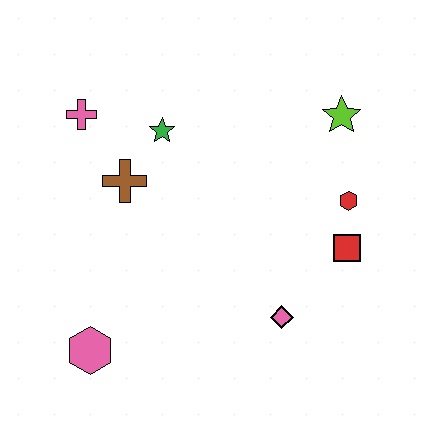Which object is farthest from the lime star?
The pink hexagon is farthest from the lime star.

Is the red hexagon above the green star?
No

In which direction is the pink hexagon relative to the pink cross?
The pink hexagon is below the pink cross.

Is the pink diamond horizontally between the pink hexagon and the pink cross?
No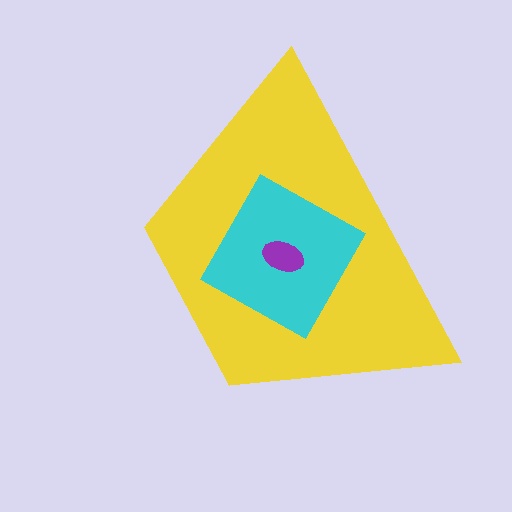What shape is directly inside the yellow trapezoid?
The cyan diamond.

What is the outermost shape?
The yellow trapezoid.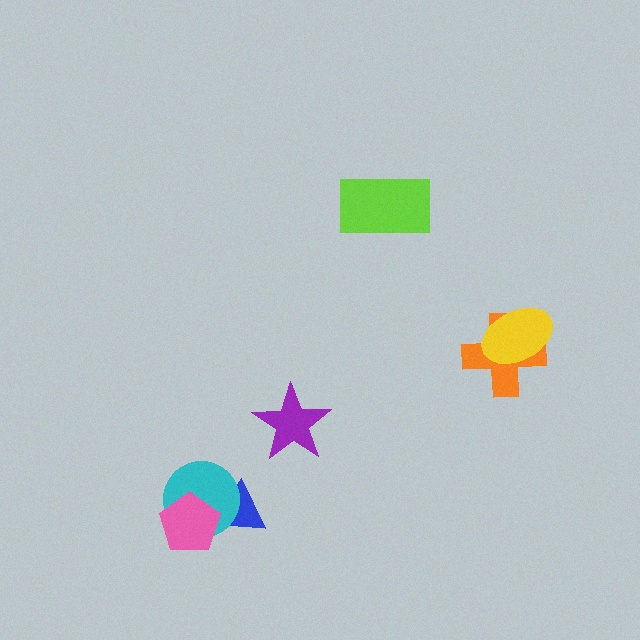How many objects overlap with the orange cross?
1 object overlaps with the orange cross.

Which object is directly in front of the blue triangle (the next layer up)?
The cyan circle is directly in front of the blue triangle.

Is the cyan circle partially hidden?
Yes, it is partially covered by another shape.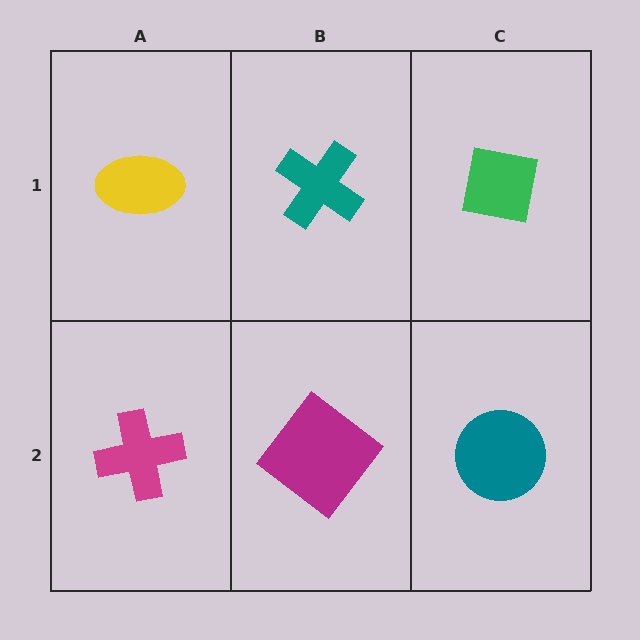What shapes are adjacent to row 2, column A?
A yellow ellipse (row 1, column A), a magenta diamond (row 2, column B).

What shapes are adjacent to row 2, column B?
A teal cross (row 1, column B), a magenta cross (row 2, column A), a teal circle (row 2, column C).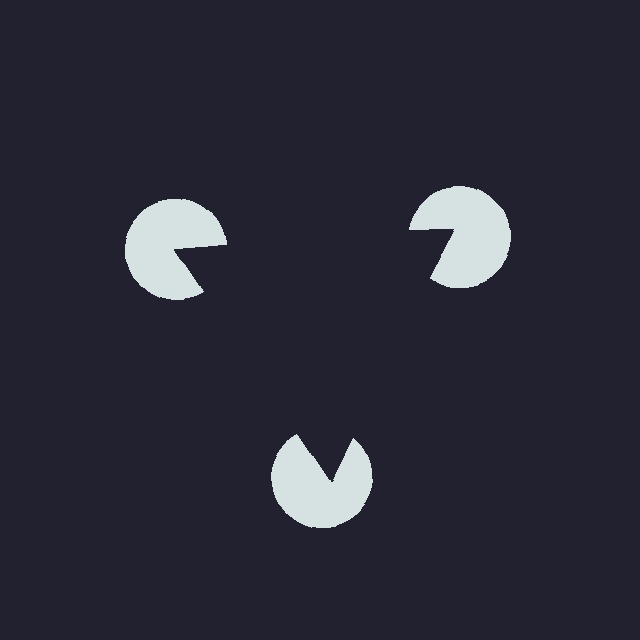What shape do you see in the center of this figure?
An illusory triangle — its edges are inferred from the aligned wedge cuts in the pac-man discs, not physically drawn.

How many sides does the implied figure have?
3 sides.